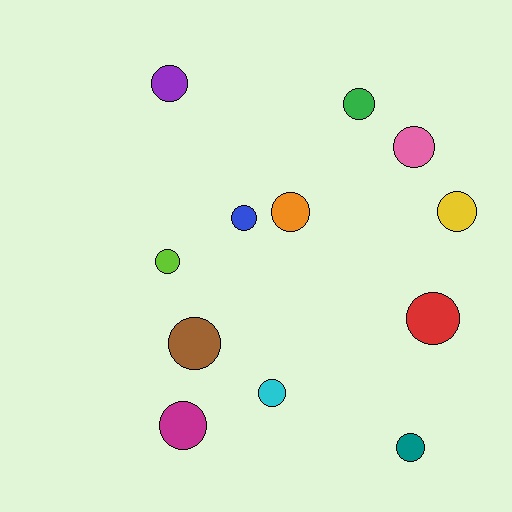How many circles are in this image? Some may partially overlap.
There are 12 circles.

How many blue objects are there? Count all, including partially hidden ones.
There is 1 blue object.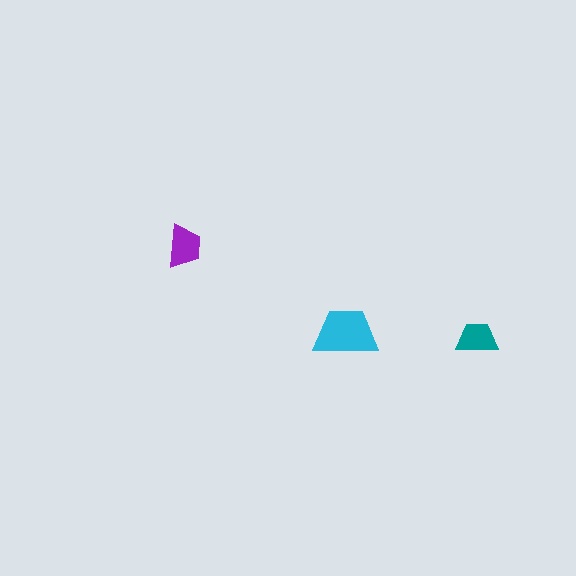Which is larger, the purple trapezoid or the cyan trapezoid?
The cyan one.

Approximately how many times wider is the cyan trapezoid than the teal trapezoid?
About 1.5 times wider.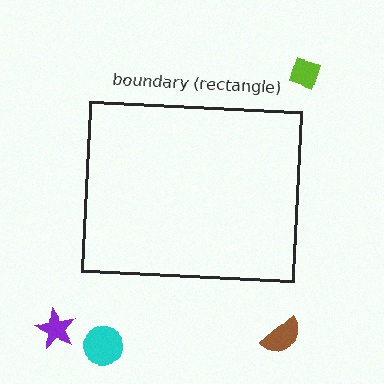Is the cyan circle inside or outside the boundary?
Outside.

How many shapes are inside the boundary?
0 inside, 4 outside.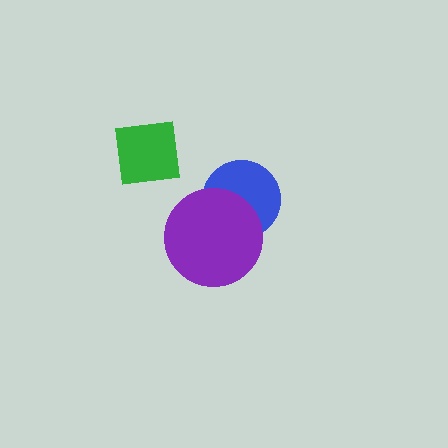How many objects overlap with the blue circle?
1 object overlaps with the blue circle.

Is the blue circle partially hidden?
Yes, it is partially covered by another shape.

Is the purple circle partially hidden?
No, no other shape covers it.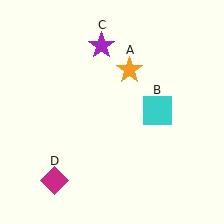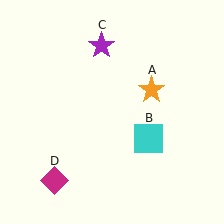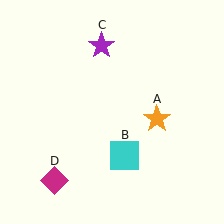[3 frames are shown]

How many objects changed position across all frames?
2 objects changed position: orange star (object A), cyan square (object B).